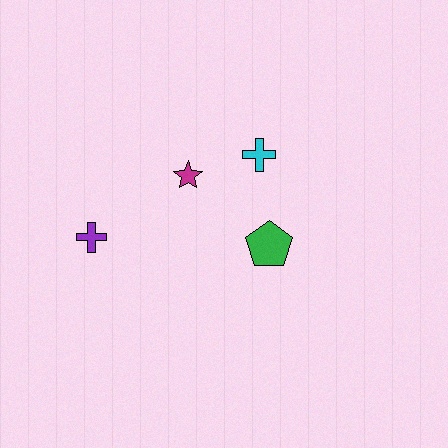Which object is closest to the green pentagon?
The cyan cross is closest to the green pentagon.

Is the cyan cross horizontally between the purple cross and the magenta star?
No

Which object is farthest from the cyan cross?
The purple cross is farthest from the cyan cross.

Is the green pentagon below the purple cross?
Yes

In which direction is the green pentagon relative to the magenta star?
The green pentagon is to the right of the magenta star.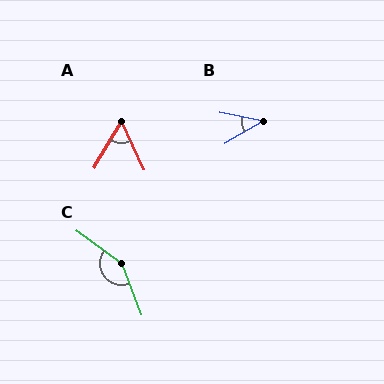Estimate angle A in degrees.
Approximately 56 degrees.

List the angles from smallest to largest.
B (41°), A (56°), C (148°).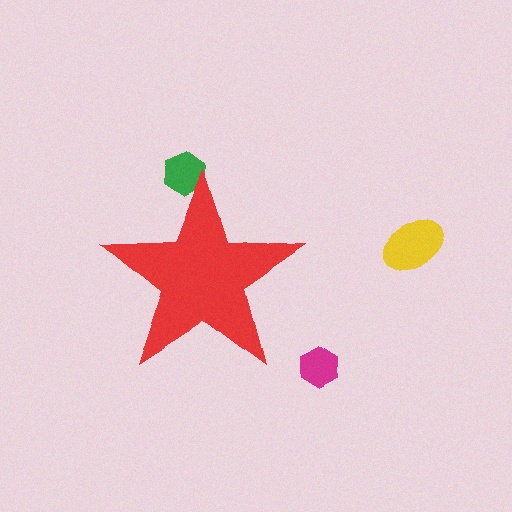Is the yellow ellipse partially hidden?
No, the yellow ellipse is fully visible.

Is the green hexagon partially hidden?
Yes, the green hexagon is partially hidden behind the red star.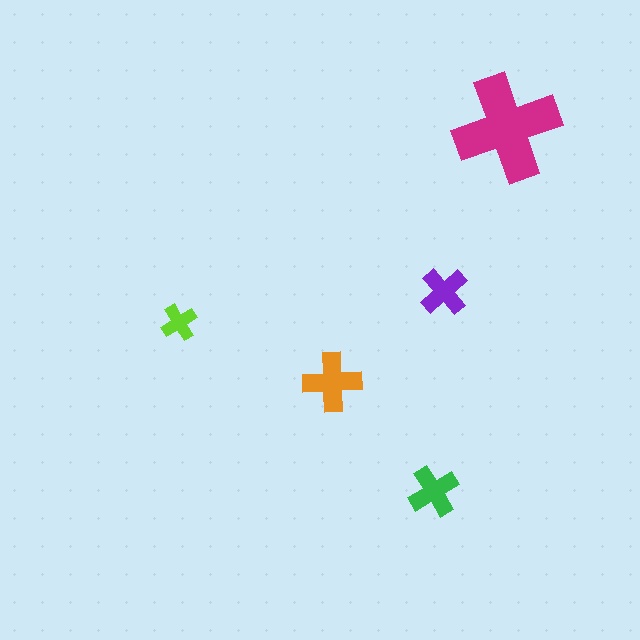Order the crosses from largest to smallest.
the magenta one, the orange one, the green one, the purple one, the lime one.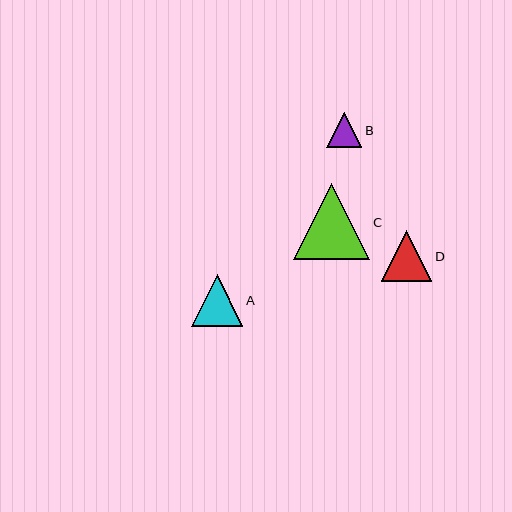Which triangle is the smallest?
Triangle B is the smallest with a size of approximately 35 pixels.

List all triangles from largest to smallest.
From largest to smallest: C, A, D, B.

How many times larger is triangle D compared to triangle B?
Triangle D is approximately 1.5 times the size of triangle B.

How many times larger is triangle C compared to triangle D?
Triangle C is approximately 1.5 times the size of triangle D.